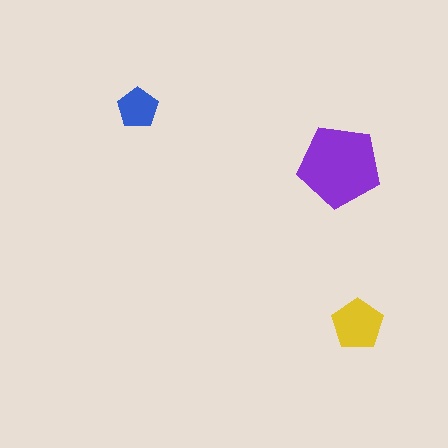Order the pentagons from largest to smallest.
the purple one, the yellow one, the blue one.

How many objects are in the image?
There are 3 objects in the image.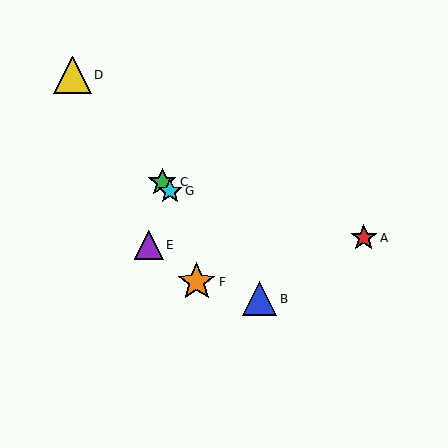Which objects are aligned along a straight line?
Objects B, C, D, G are aligned along a straight line.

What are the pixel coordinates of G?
Object G is at (170, 191).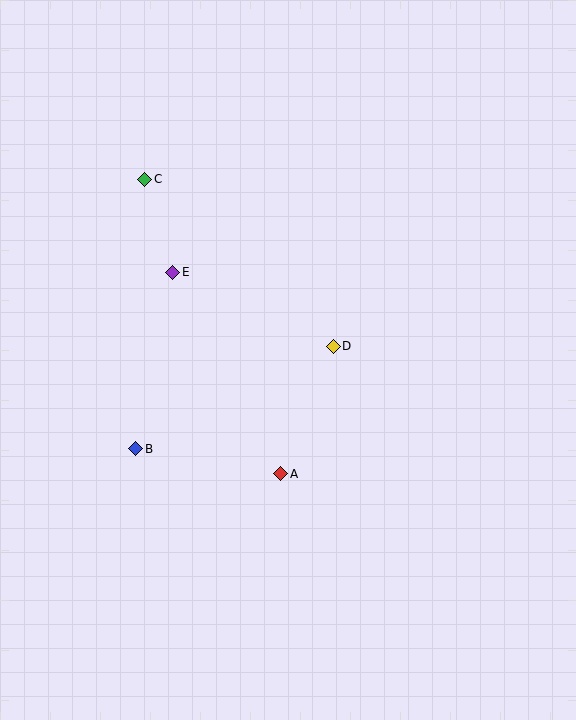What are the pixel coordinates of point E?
Point E is at (173, 272).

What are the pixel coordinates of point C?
Point C is at (145, 179).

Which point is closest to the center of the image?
Point D at (333, 346) is closest to the center.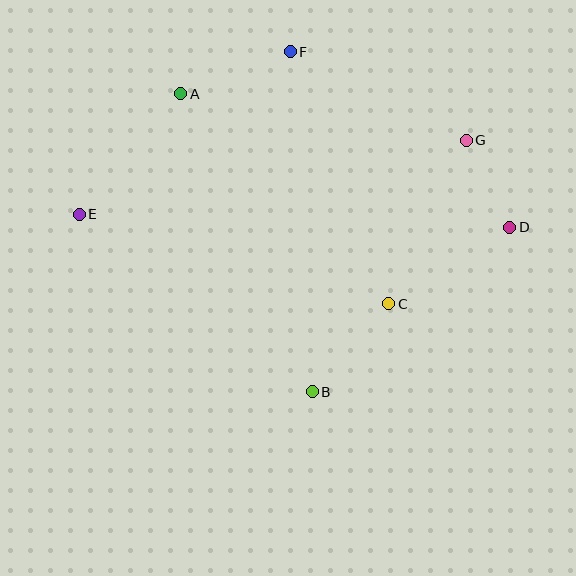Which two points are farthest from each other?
Points D and E are farthest from each other.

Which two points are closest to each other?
Points D and G are closest to each other.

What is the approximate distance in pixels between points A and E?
The distance between A and E is approximately 158 pixels.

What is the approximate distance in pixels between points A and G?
The distance between A and G is approximately 289 pixels.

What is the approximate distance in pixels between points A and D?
The distance between A and D is approximately 355 pixels.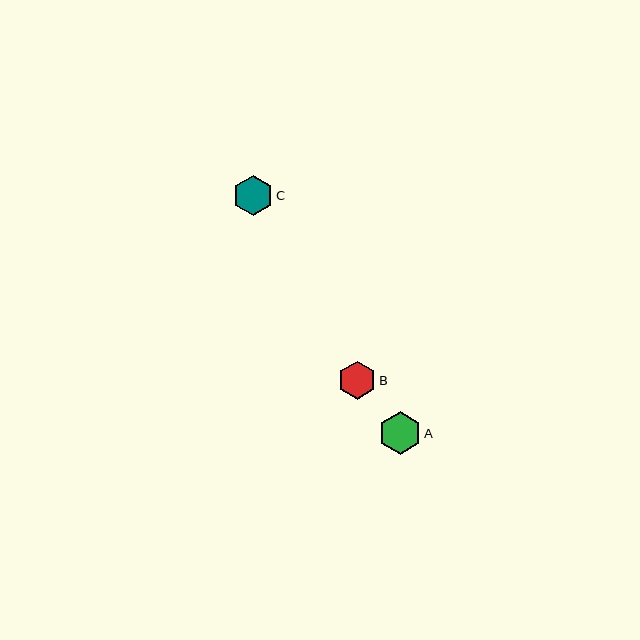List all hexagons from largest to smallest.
From largest to smallest: A, C, B.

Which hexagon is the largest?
Hexagon A is the largest with a size of approximately 42 pixels.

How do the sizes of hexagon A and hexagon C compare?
Hexagon A and hexagon C are approximately the same size.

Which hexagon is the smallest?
Hexagon B is the smallest with a size of approximately 38 pixels.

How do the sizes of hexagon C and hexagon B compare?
Hexagon C and hexagon B are approximately the same size.